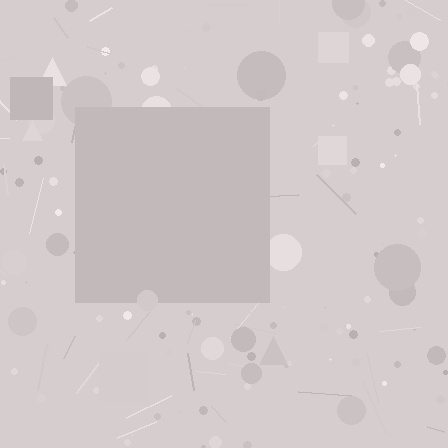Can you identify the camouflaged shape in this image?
The camouflaged shape is a square.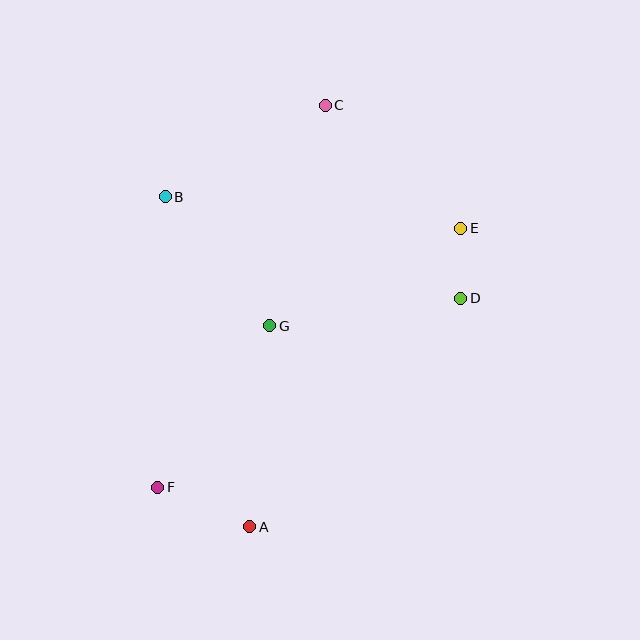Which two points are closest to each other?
Points D and E are closest to each other.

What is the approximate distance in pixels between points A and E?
The distance between A and E is approximately 366 pixels.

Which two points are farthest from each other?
Points A and C are farthest from each other.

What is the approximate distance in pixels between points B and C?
The distance between B and C is approximately 184 pixels.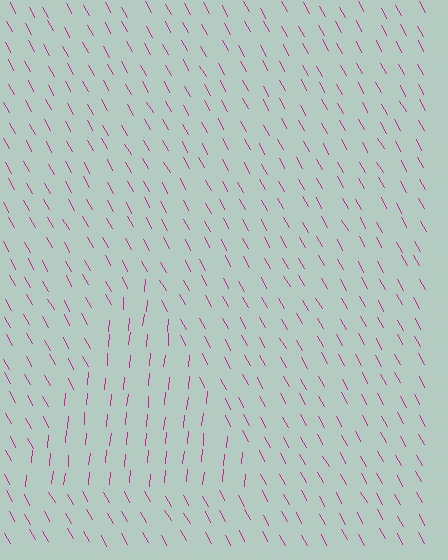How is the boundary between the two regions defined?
The boundary is defined purely by a change in line orientation (approximately 34 degrees difference). All lines are the same color and thickness.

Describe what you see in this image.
The image is filled with small magenta line segments. A triangle region in the image has lines oriented differently from the surrounding lines, creating a visible texture boundary.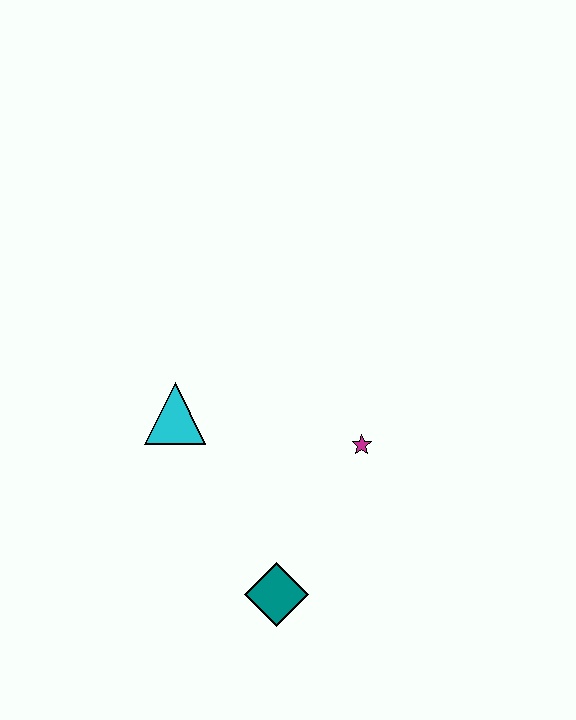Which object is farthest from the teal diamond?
The cyan triangle is farthest from the teal diamond.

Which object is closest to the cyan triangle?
The magenta star is closest to the cyan triangle.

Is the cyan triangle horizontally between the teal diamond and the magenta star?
No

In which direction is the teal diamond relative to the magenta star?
The teal diamond is below the magenta star.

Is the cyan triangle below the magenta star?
No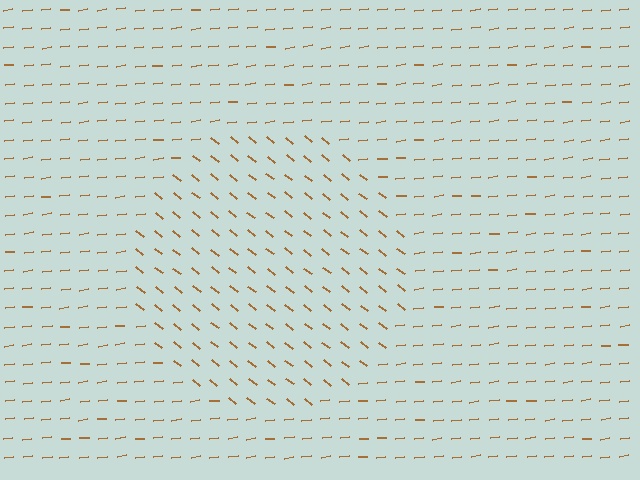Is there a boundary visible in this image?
Yes, there is a texture boundary formed by a change in line orientation.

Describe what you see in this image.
The image is filled with small brown line segments. A circle region in the image has lines oriented differently from the surrounding lines, creating a visible texture boundary.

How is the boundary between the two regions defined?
The boundary is defined purely by a change in line orientation (approximately 45 degrees difference). All lines are the same color and thickness.